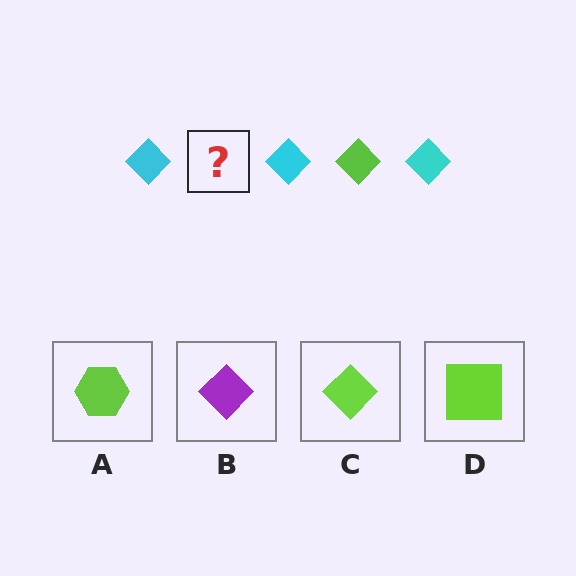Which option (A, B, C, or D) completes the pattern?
C.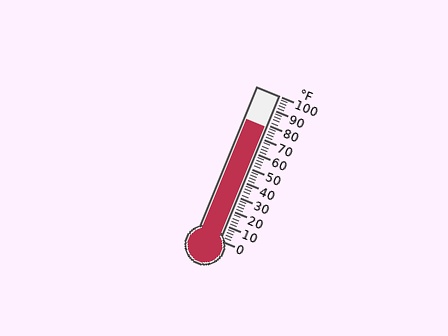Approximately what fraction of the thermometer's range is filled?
The thermometer is filled to approximately 80% of its range.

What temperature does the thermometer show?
The thermometer shows approximately 78°F.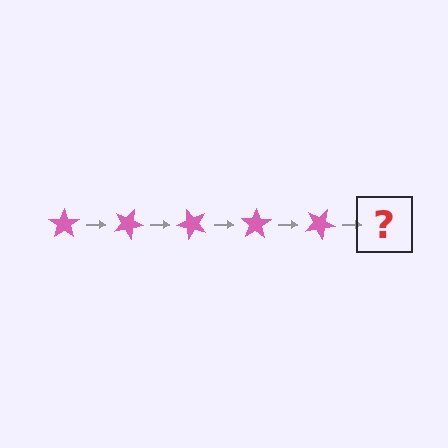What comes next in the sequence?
The next element should be a pink star rotated 125 degrees.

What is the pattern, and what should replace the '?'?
The pattern is that the star rotates 25 degrees each step. The '?' should be a pink star rotated 125 degrees.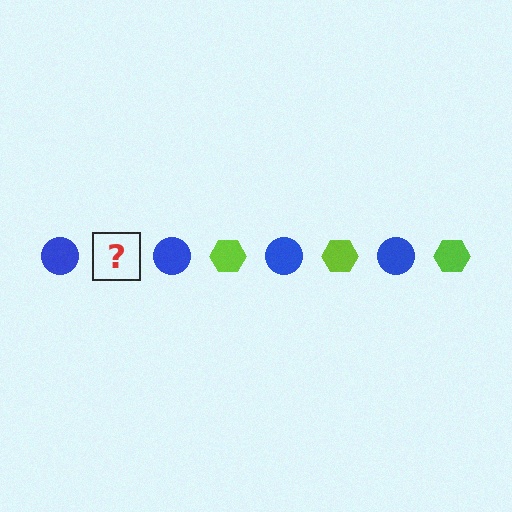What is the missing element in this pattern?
The missing element is a lime hexagon.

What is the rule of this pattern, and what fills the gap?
The rule is that the pattern alternates between blue circle and lime hexagon. The gap should be filled with a lime hexagon.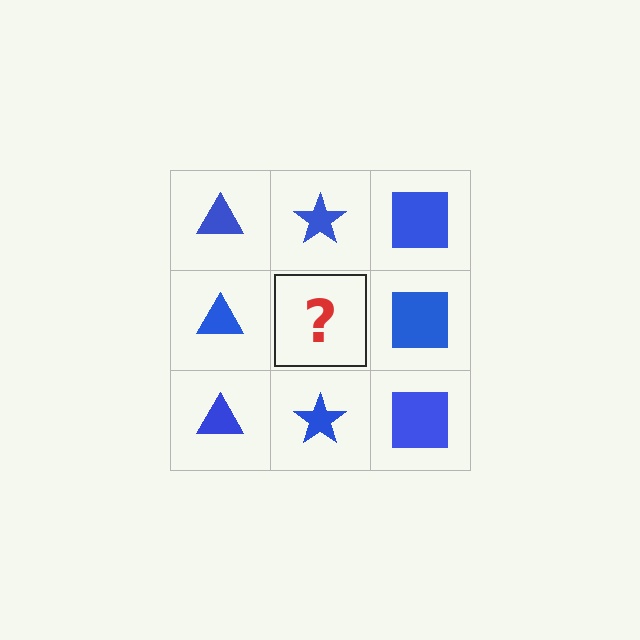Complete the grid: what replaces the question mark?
The question mark should be replaced with a blue star.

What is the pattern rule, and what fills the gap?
The rule is that each column has a consistent shape. The gap should be filled with a blue star.